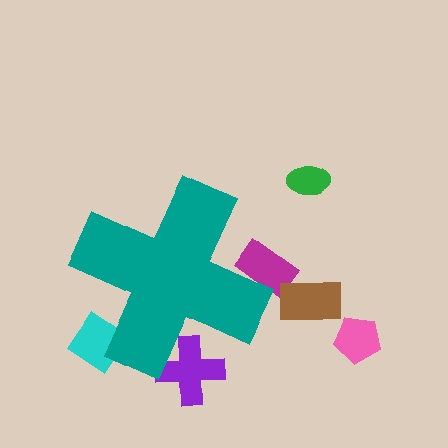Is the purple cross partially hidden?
Yes, the purple cross is partially hidden behind the teal cross.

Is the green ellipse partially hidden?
No, the green ellipse is fully visible.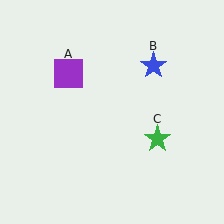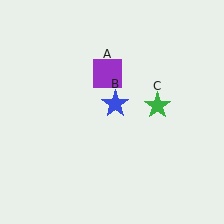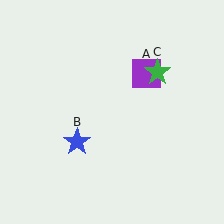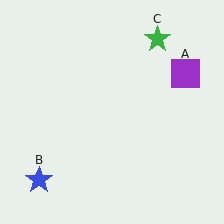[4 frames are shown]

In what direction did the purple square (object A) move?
The purple square (object A) moved right.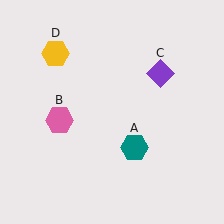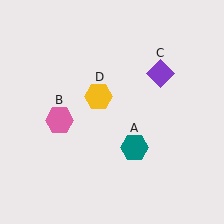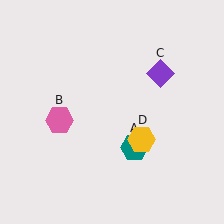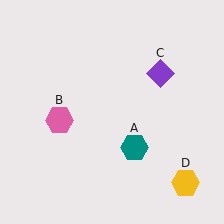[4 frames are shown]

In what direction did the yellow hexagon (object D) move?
The yellow hexagon (object D) moved down and to the right.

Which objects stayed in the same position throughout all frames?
Teal hexagon (object A) and pink hexagon (object B) and purple diamond (object C) remained stationary.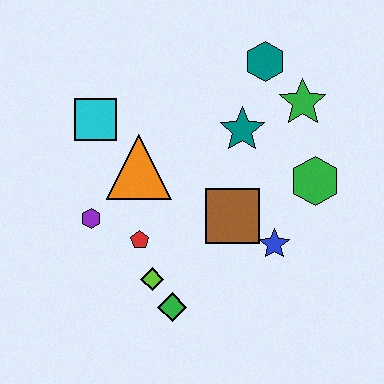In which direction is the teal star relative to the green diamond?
The teal star is above the green diamond.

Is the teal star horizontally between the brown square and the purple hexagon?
No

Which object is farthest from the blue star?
The cyan square is farthest from the blue star.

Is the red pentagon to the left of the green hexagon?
Yes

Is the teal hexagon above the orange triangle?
Yes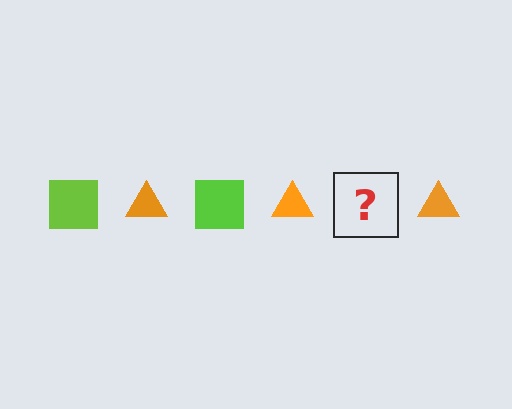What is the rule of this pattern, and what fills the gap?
The rule is that the pattern alternates between lime square and orange triangle. The gap should be filled with a lime square.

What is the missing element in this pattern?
The missing element is a lime square.